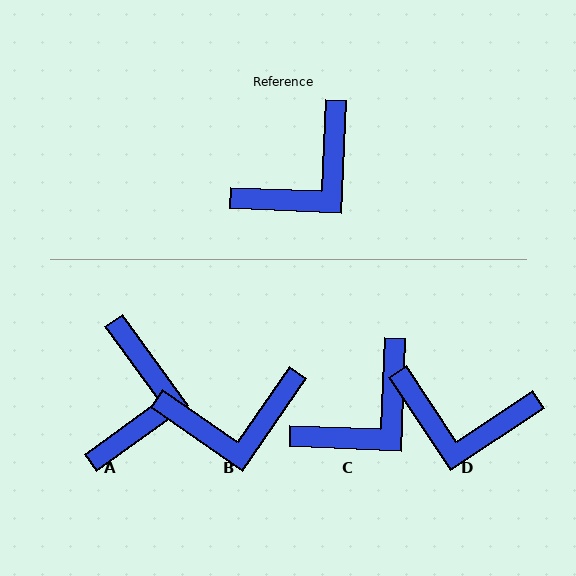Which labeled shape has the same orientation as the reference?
C.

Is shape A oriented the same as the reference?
No, it is off by about 38 degrees.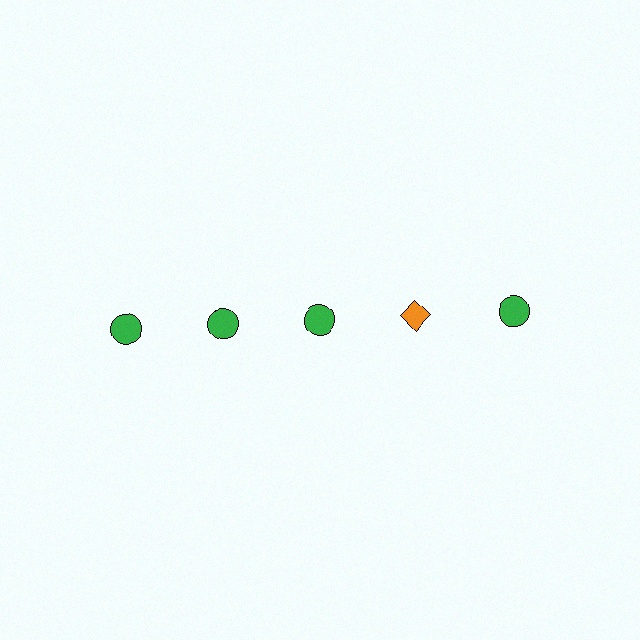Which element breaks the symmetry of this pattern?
The orange diamond in the top row, second from right column breaks the symmetry. All other shapes are green circles.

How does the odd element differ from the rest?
It differs in both color (orange instead of green) and shape (diamond instead of circle).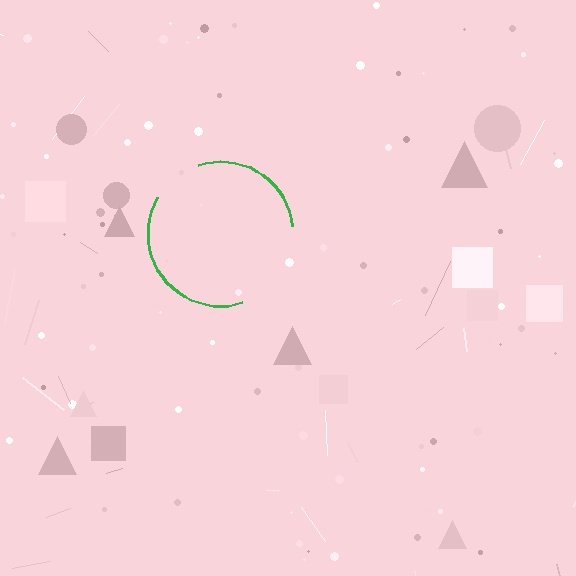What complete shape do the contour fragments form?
The contour fragments form a circle.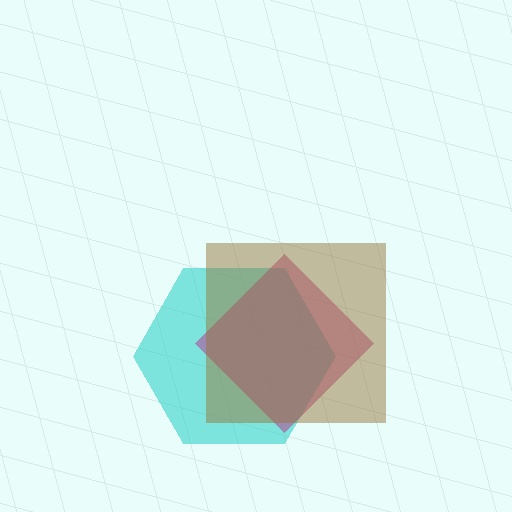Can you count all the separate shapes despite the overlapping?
Yes, there are 3 separate shapes.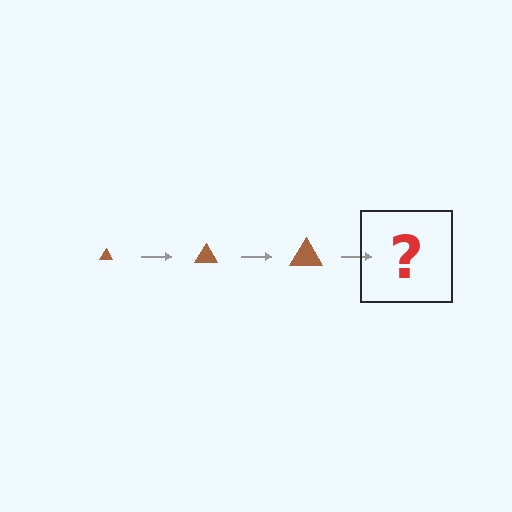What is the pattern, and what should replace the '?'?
The pattern is that the triangle gets progressively larger each step. The '?' should be a brown triangle, larger than the previous one.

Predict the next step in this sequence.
The next step is a brown triangle, larger than the previous one.